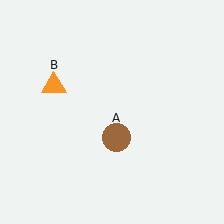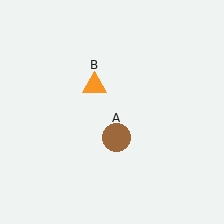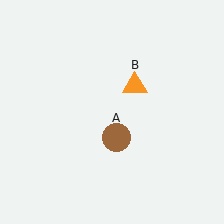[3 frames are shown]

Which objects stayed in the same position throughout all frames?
Brown circle (object A) remained stationary.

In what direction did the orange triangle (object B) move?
The orange triangle (object B) moved right.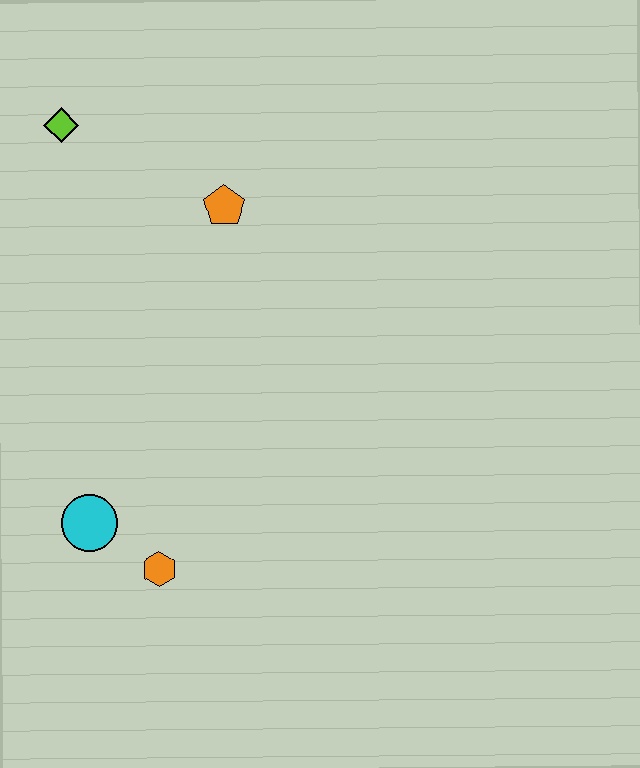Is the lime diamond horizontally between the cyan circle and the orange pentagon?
No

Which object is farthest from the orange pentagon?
The orange hexagon is farthest from the orange pentagon.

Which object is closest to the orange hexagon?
The cyan circle is closest to the orange hexagon.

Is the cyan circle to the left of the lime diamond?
No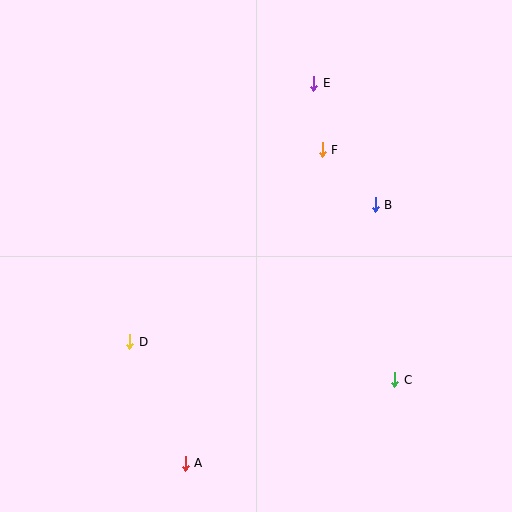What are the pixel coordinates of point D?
Point D is at (130, 342).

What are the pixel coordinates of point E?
Point E is at (314, 83).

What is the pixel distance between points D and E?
The distance between D and E is 317 pixels.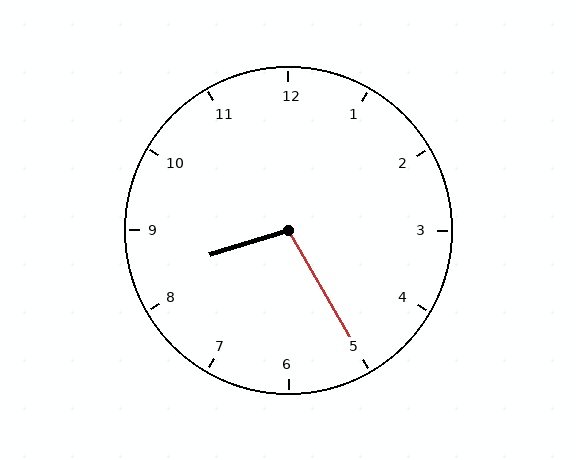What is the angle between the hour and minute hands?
Approximately 102 degrees.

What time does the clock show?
8:25.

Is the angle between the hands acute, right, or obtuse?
It is obtuse.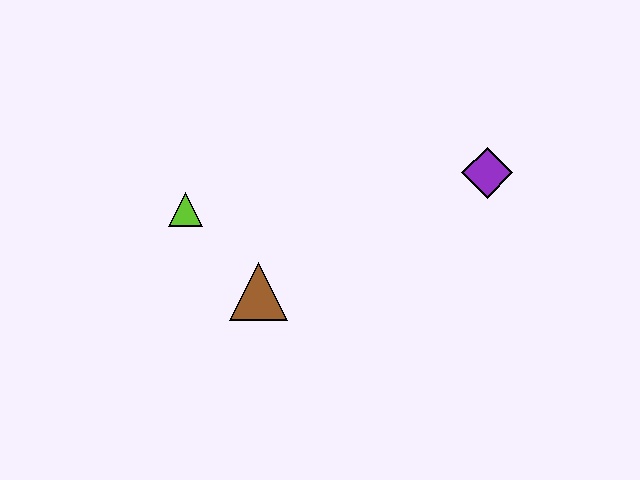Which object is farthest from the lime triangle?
The purple diamond is farthest from the lime triangle.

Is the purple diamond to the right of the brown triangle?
Yes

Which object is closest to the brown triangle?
The lime triangle is closest to the brown triangle.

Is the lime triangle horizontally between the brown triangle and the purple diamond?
No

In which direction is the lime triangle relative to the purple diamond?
The lime triangle is to the left of the purple diamond.